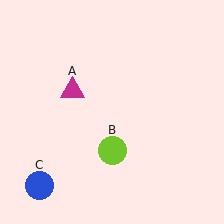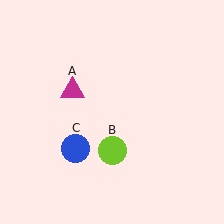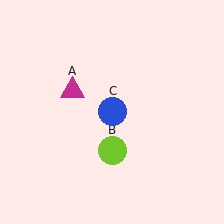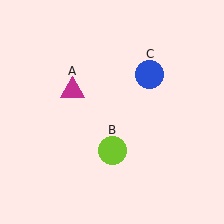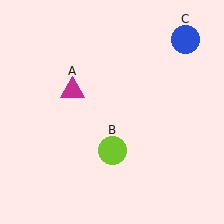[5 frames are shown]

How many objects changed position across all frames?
1 object changed position: blue circle (object C).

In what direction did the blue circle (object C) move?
The blue circle (object C) moved up and to the right.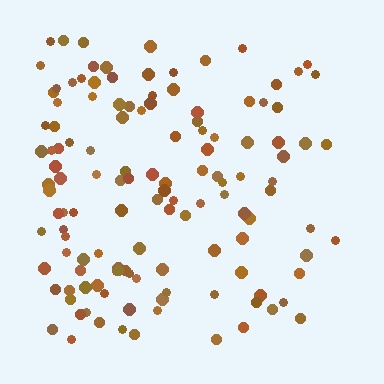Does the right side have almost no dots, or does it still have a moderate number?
Still a moderate number, just noticeably fewer than the left.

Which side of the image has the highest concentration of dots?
The left.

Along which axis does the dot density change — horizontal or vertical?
Horizontal.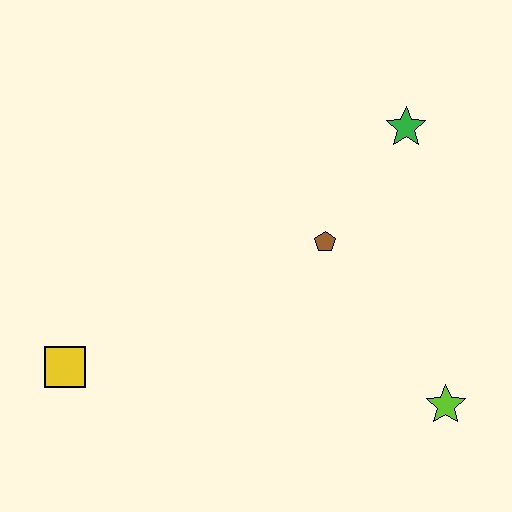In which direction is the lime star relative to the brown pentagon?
The lime star is below the brown pentagon.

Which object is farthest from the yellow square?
The green star is farthest from the yellow square.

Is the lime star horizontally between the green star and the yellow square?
No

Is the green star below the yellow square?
No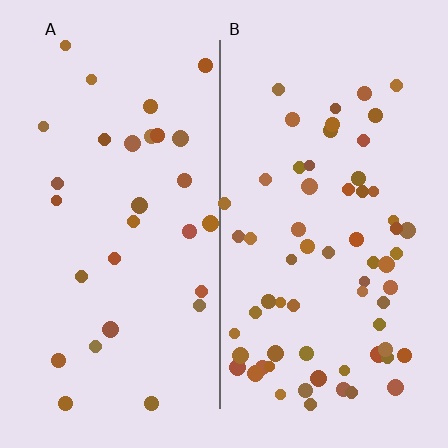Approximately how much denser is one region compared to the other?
Approximately 2.2× — region B over region A.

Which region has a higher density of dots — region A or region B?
B (the right).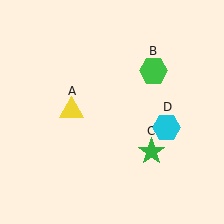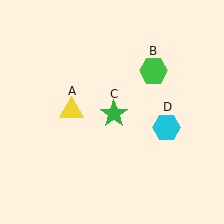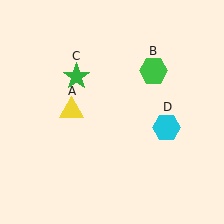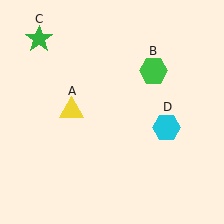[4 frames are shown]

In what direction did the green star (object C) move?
The green star (object C) moved up and to the left.